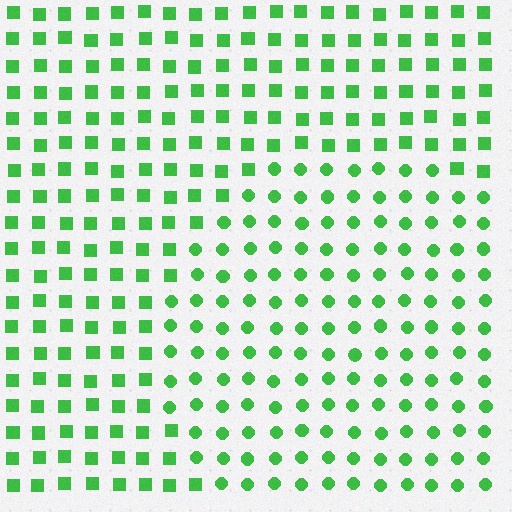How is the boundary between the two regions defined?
The boundary is defined by a change in element shape: circles inside vs. squares outside. All elements share the same color and spacing.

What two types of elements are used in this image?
The image uses circles inside the circle region and squares outside it.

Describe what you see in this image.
The image is filled with small green elements arranged in a uniform grid. A circle-shaped region contains circles, while the surrounding area contains squares. The boundary is defined purely by the change in element shape.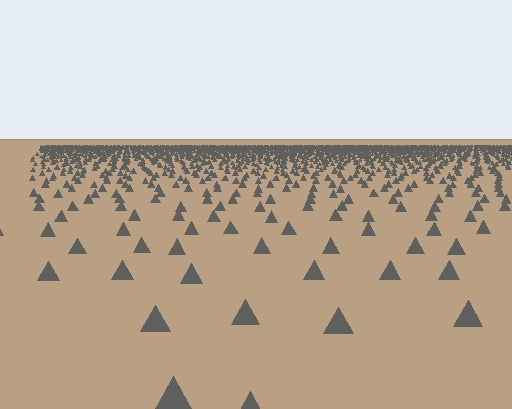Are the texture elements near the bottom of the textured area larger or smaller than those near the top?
Larger. Near the bottom, elements are closer to the viewer and appear at a bigger on-screen size.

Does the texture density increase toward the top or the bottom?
Density increases toward the top.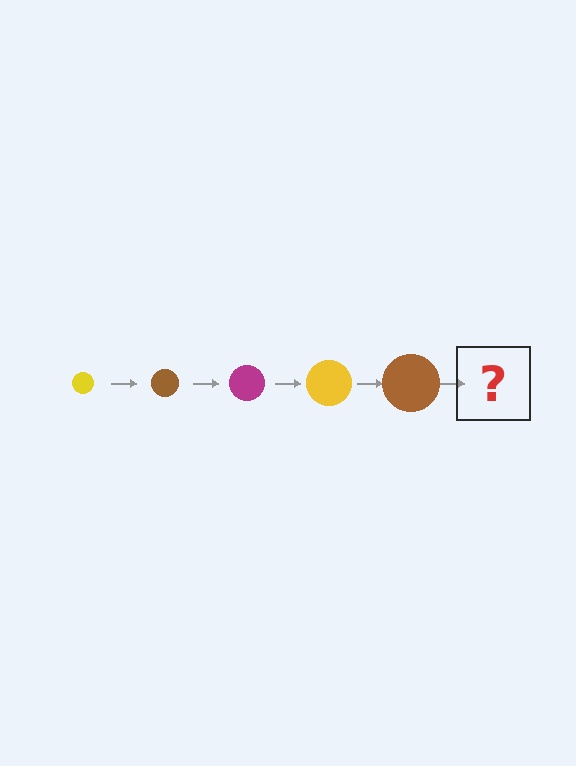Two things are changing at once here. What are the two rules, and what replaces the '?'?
The two rules are that the circle grows larger each step and the color cycles through yellow, brown, and magenta. The '?' should be a magenta circle, larger than the previous one.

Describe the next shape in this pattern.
It should be a magenta circle, larger than the previous one.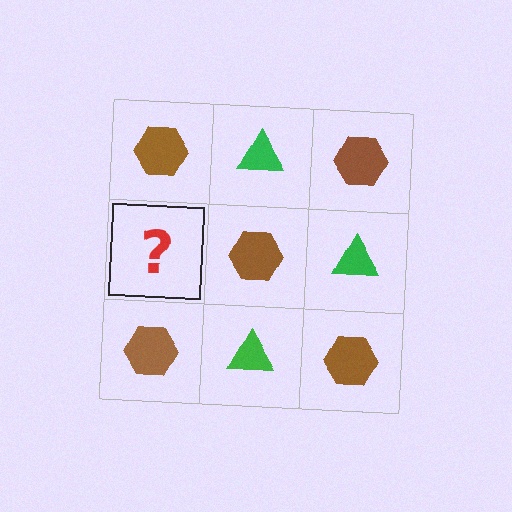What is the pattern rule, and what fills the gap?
The rule is that it alternates brown hexagon and green triangle in a checkerboard pattern. The gap should be filled with a green triangle.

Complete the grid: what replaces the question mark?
The question mark should be replaced with a green triangle.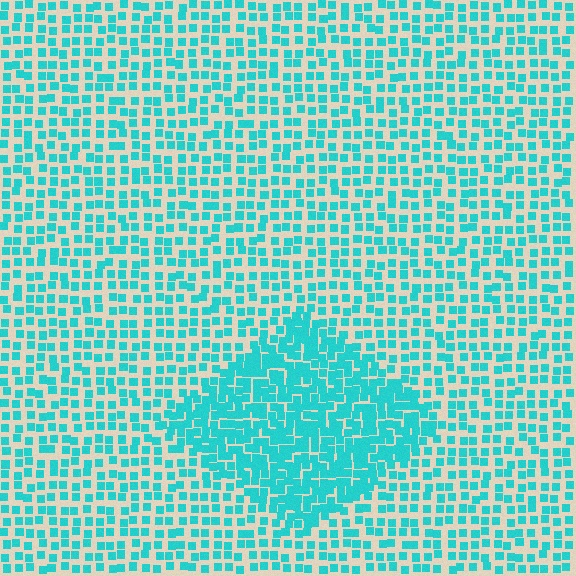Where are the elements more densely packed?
The elements are more densely packed inside the diamond boundary.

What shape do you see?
I see a diamond.